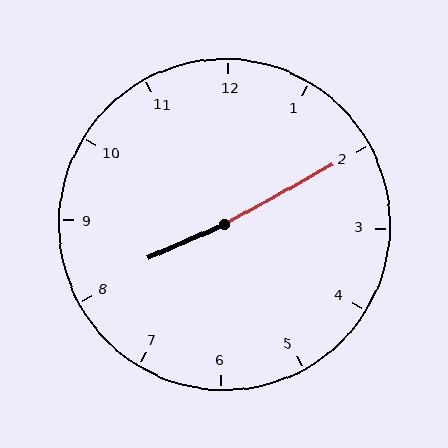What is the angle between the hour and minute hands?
Approximately 175 degrees.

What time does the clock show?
8:10.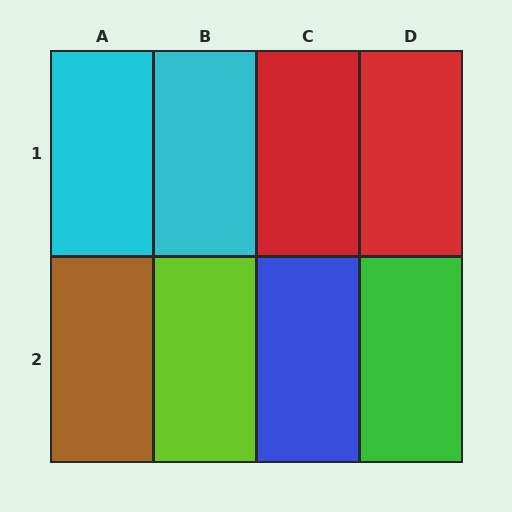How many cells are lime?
1 cell is lime.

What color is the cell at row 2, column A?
Brown.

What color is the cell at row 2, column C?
Blue.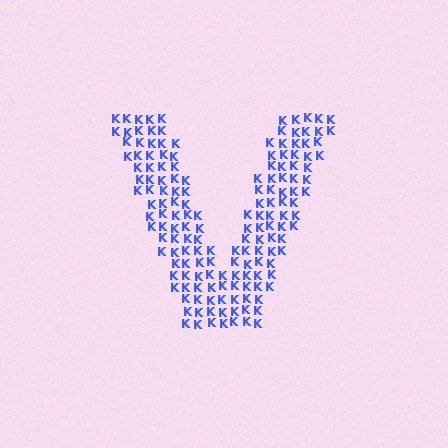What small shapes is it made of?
It is made of small letter K's.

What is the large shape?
The large shape is the letter V.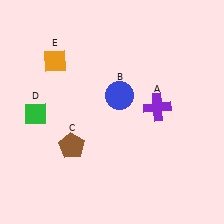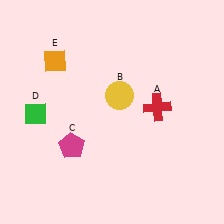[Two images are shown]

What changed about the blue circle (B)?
In Image 1, B is blue. In Image 2, it changed to yellow.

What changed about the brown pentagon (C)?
In Image 1, C is brown. In Image 2, it changed to magenta.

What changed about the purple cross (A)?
In Image 1, A is purple. In Image 2, it changed to red.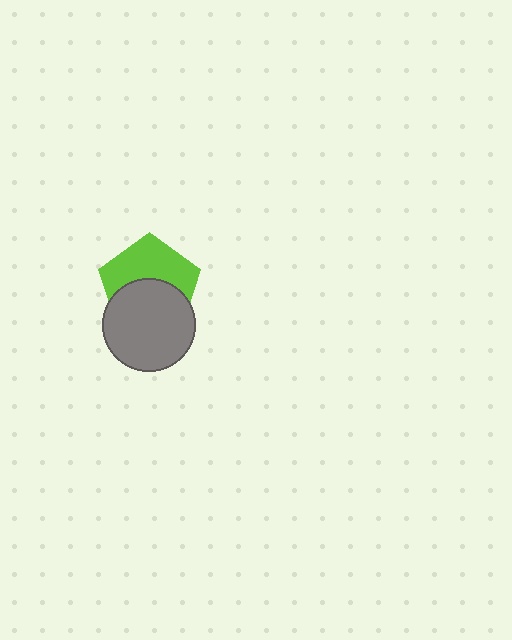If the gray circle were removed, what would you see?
You would see the complete lime pentagon.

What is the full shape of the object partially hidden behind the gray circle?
The partially hidden object is a lime pentagon.